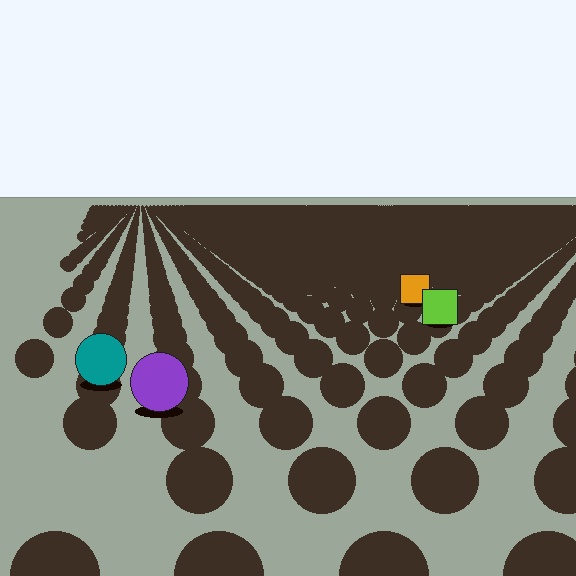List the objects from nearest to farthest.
From nearest to farthest: the purple circle, the teal circle, the lime square, the orange square.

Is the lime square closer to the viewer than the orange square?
Yes. The lime square is closer — you can tell from the texture gradient: the ground texture is coarser near it.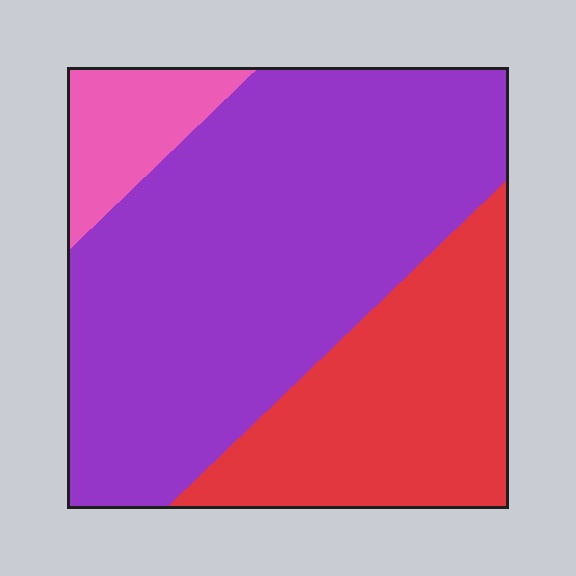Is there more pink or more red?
Red.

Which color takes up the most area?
Purple, at roughly 60%.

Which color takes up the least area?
Pink, at roughly 10%.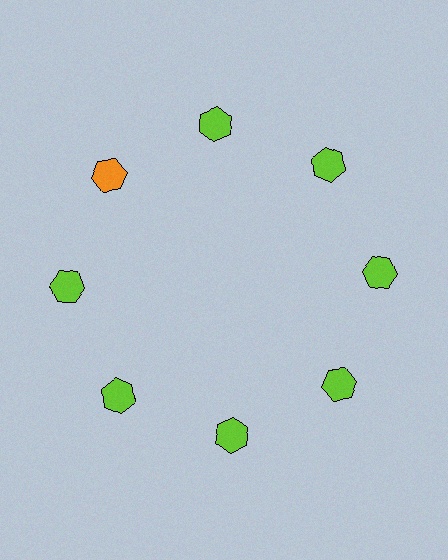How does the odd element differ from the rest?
It has a different color: orange instead of lime.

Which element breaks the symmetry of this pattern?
The orange hexagon at roughly the 10 o'clock position breaks the symmetry. All other shapes are lime hexagons.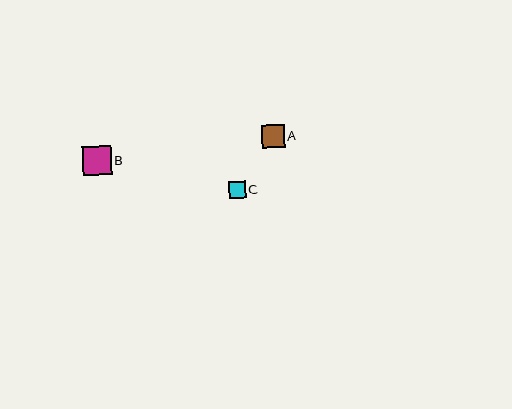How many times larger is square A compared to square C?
Square A is approximately 1.3 times the size of square C.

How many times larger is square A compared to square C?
Square A is approximately 1.3 times the size of square C.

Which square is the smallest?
Square C is the smallest with a size of approximately 17 pixels.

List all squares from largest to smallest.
From largest to smallest: B, A, C.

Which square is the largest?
Square B is the largest with a size of approximately 29 pixels.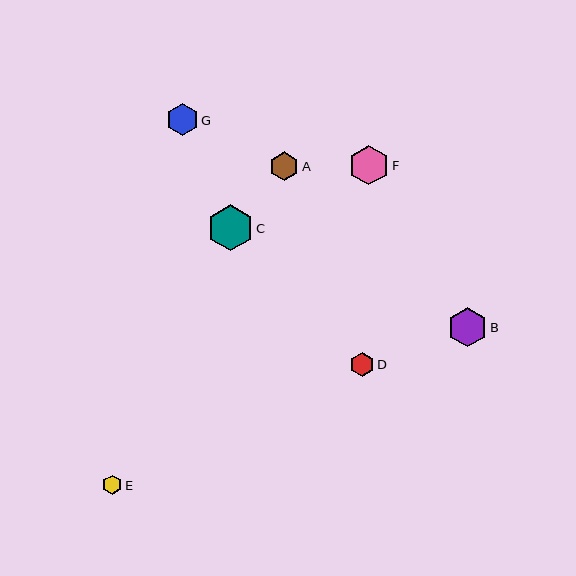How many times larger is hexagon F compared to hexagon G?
Hexagon F is approximately 1.2 times the size of hexagon G.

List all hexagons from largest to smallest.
From largest to smallest: C, F, B, G, A, D, E.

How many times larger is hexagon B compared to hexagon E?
Hexagon B is approximately 2.1 times the size of hexagon E.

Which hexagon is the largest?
Hexagon C is the largest with a size of approximately 45 pixels.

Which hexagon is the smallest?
Hexagon E is the smallest with a size of approximately 19 pixels.